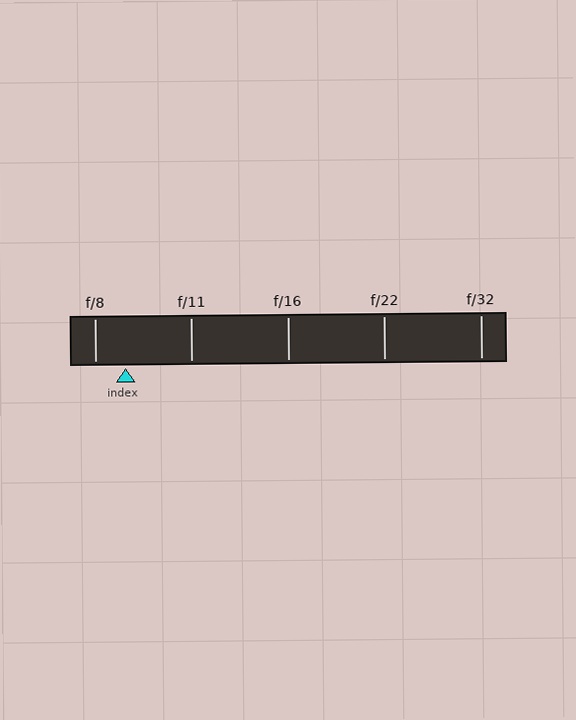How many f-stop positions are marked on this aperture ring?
There are 5 f-stop positions marked.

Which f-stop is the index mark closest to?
The index mark is closest to f/8.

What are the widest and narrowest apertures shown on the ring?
The widest aperture shown is f/8 and the narrowest is f/32.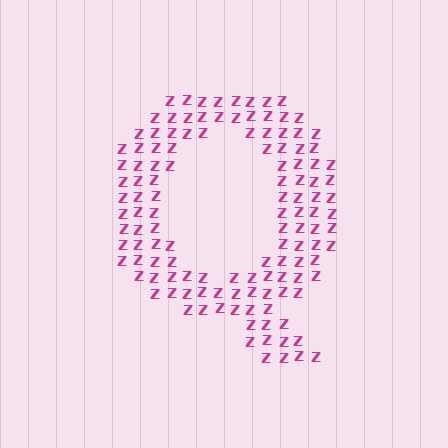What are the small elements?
The small elements are letter Z's.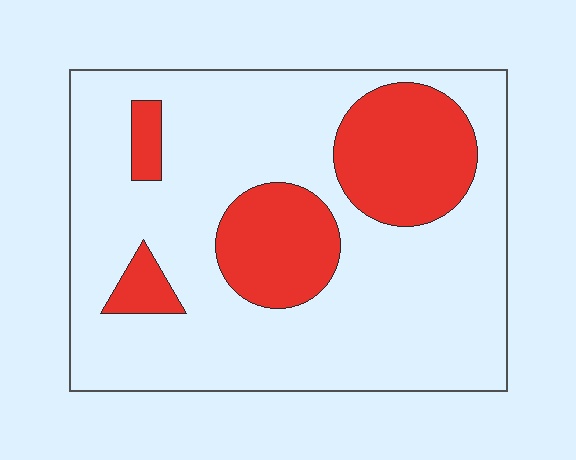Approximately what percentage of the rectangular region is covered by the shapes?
Approximately 25%.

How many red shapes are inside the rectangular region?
4.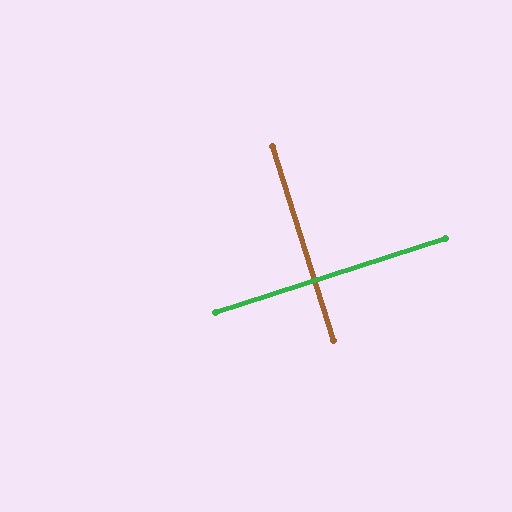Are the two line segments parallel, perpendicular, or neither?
Perpendicular — they meet at approximately 90°.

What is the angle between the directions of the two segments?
Approximately 90 degrees.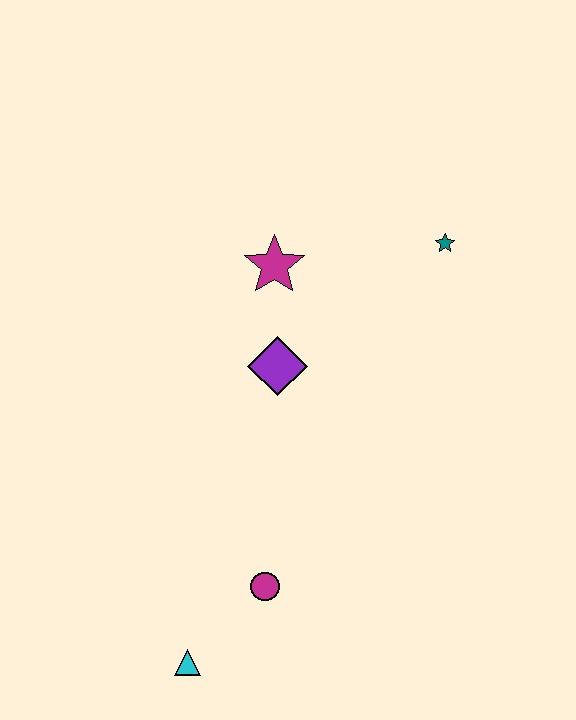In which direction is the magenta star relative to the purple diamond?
The magenta star is above the purple diamond.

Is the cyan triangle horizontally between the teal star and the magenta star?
No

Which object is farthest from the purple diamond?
The cyan triangle is farthest from the purple diamond.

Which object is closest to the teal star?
The magenta star is closest to the teal star.